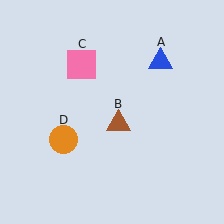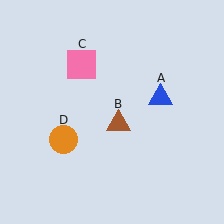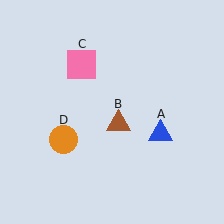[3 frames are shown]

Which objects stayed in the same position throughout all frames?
Brown triangle (object B) and pink square (object C) and orange circle (object D) remained stationary.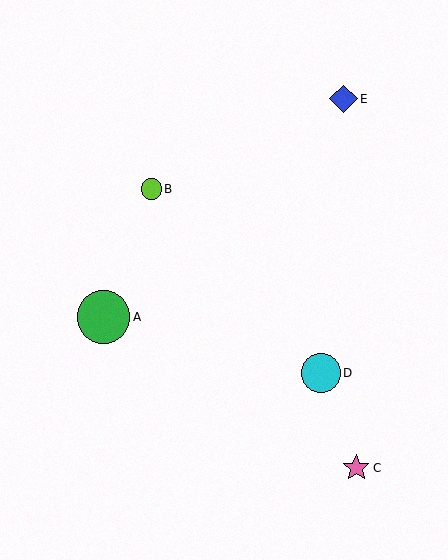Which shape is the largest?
The green circle (labeled A) is the largest.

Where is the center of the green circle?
The center of the green circle is at (104, 317).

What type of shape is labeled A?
Shape A is a green circle.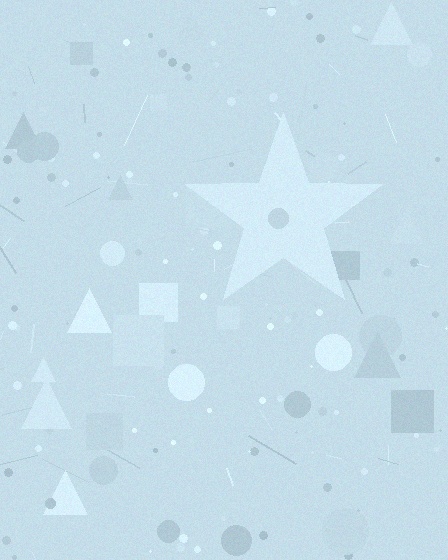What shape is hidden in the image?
A star is hidden in the image.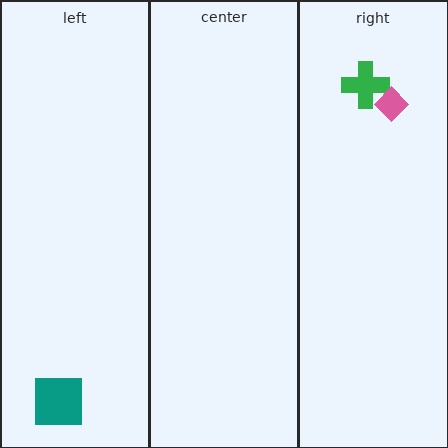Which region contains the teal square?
The left region.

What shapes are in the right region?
The green cross, the pink diamond.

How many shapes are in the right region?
2.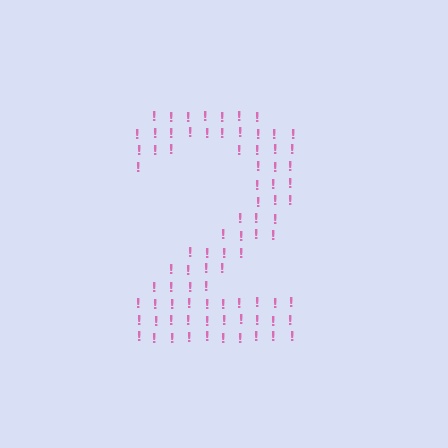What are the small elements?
The small elements are exclamation marks.